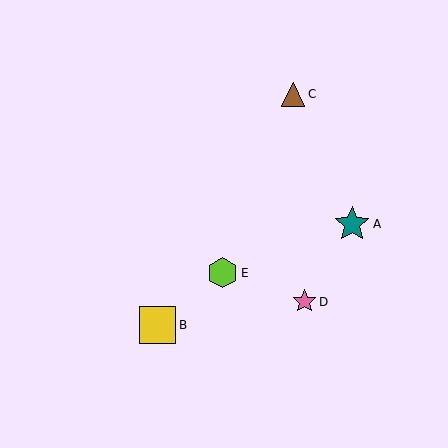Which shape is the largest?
The yellow square (labeled B) is the largest.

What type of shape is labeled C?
Shape C is a brown triangle.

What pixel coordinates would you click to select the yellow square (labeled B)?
Click at (157, 325) to select the yellow square B.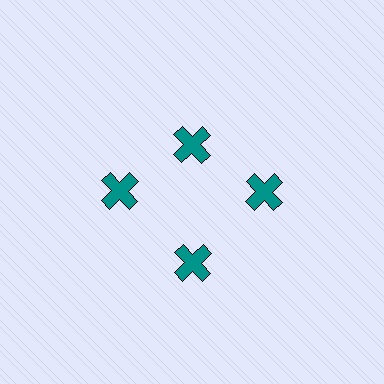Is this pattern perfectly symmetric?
No. The 4 teal crosses are arranged in a ring, but one element near the 12 o'clock position is pulled inward toward the center, breaking the 4-fold rotational symmetry.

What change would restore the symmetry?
The symmetry would be restored by moving it outward, back onto the ring so that all 4 crosses sit at equal angles and equal distance from the center.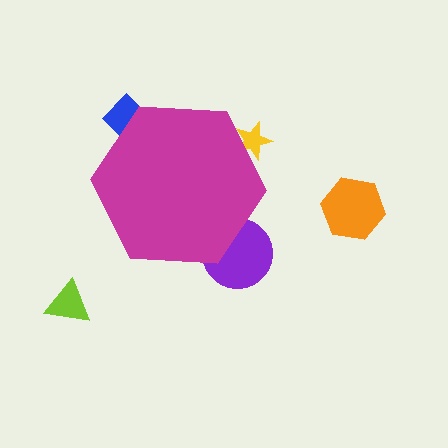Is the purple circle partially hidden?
Yes, the purple circle is partially hidden behind the magenta hexagon.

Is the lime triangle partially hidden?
No, the lime triangle is fully visible.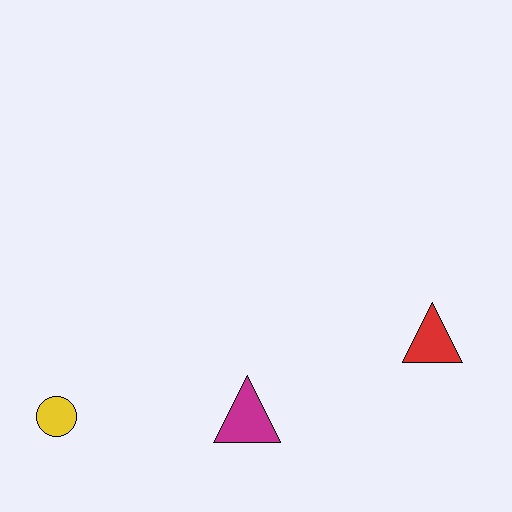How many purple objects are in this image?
There are no purple objects.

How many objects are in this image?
There are 3 objects.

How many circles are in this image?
There is 1 circle.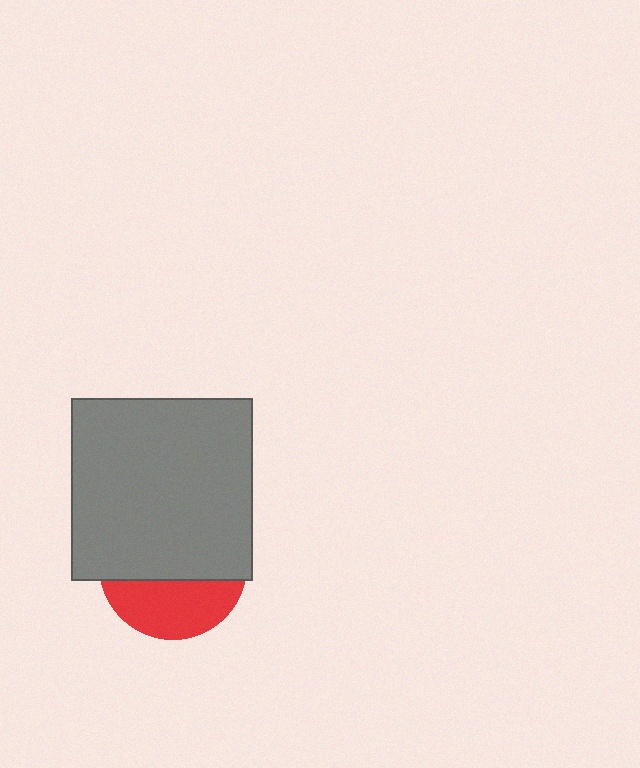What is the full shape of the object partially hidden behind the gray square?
The partially hidden object is a red circle.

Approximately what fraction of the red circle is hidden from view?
Roughly 64% of the red circle is hidden behind the gray square.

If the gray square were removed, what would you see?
You would see the complete red circle.